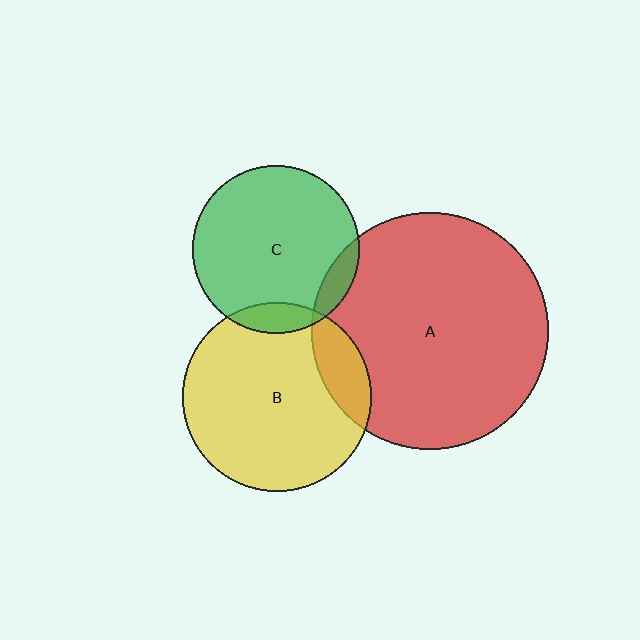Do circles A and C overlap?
Yes.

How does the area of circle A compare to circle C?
Approximately 2.0 times.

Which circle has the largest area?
Circle A (red).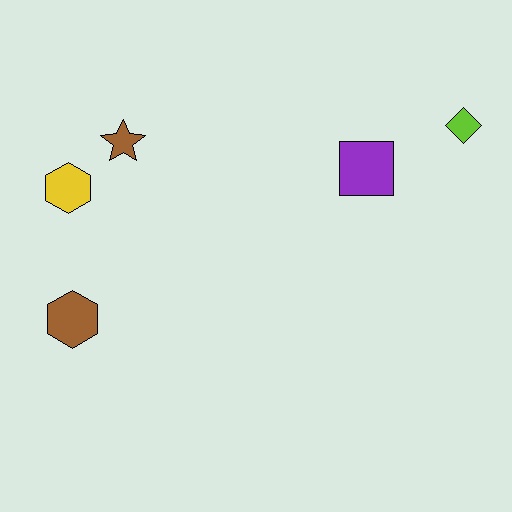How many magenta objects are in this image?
There are no magenta objects.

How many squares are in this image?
There is 1 square.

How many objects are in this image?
There are 5 objects.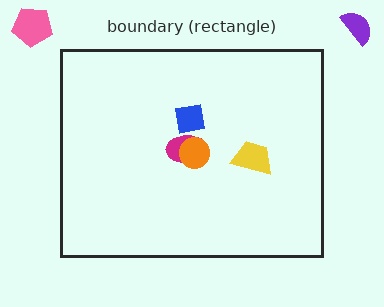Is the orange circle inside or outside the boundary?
Inside.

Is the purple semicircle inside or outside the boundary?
Outside.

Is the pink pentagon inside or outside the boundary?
Outside.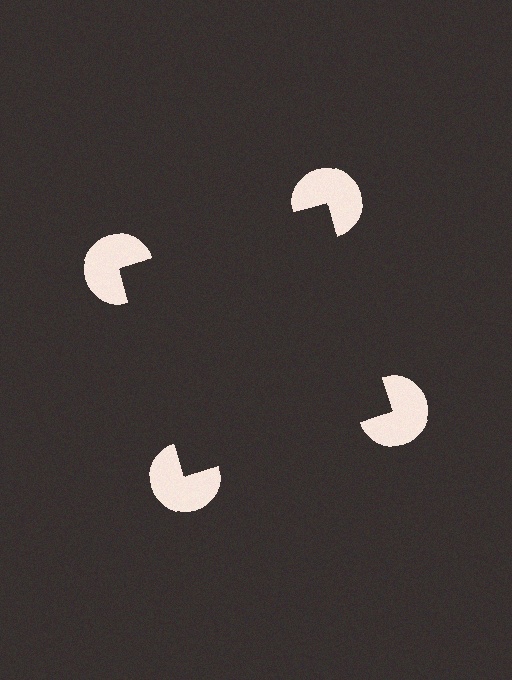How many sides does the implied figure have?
4 sides.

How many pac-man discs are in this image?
There are 4 — one at each vertex of the illusory square.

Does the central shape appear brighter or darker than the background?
It typically appears slightly darker than the background, even though no actual brightness change is drawn.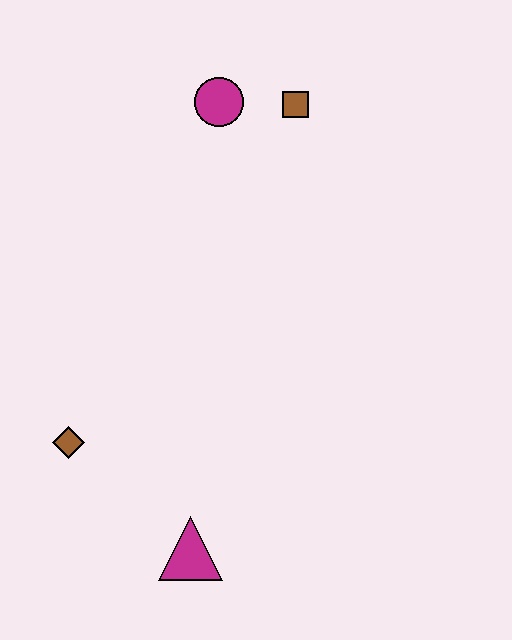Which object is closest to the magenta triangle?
The brown diamond is closest to the magenta triangle.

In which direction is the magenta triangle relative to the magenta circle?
The magenta triangle is below the magenta circle.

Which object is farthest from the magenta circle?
The magenta triangle is farthest from the magenta circle.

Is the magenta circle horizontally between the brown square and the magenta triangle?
Yes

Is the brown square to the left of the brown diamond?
No